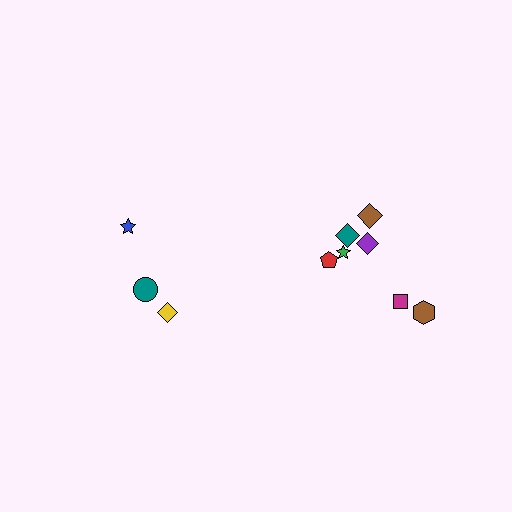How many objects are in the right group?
There are 7 objects.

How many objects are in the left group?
There are 3 objects.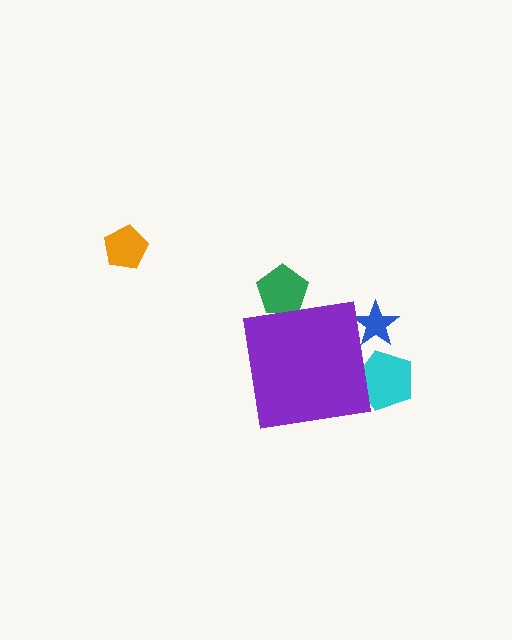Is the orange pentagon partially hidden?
No, the orange pentagon is fully visible.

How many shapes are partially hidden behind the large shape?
3 shapes are partially hidden.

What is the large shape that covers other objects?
A purple square.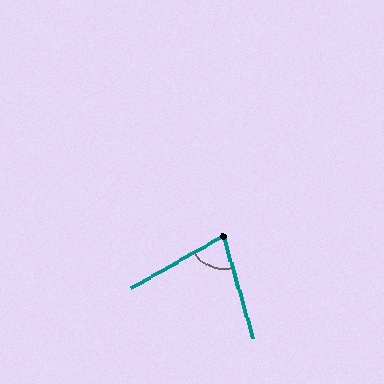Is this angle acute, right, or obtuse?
It is acute.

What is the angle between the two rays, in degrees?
Approximately 77 degrees.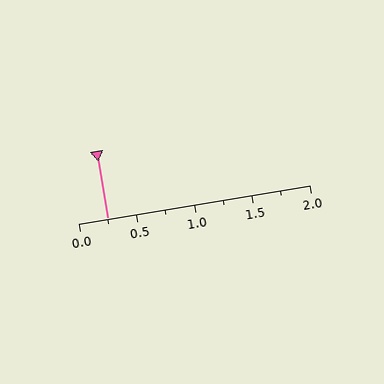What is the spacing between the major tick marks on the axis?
The major ticks are spaced 0.5 apart.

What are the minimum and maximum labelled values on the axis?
The axis runs from 0.0 to 2.0.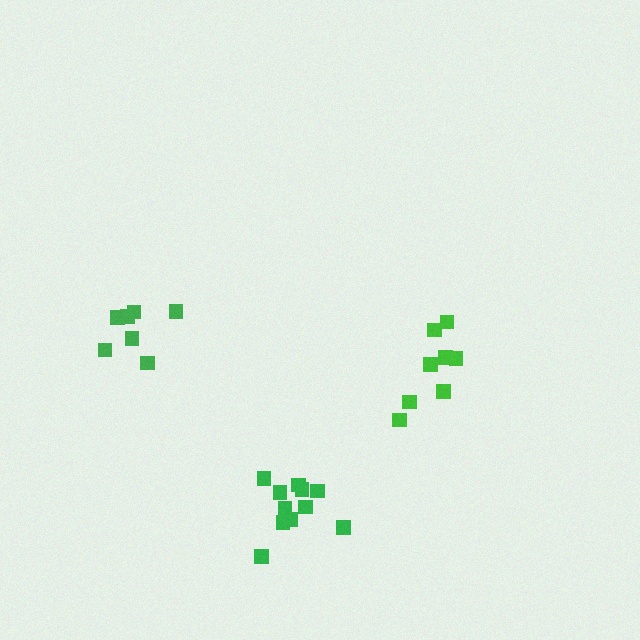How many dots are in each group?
Group 1: 8 dots, Group 2: 11 dots, Group 3: 7 dots (26 total).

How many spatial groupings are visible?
There are 3 spatial groupings.